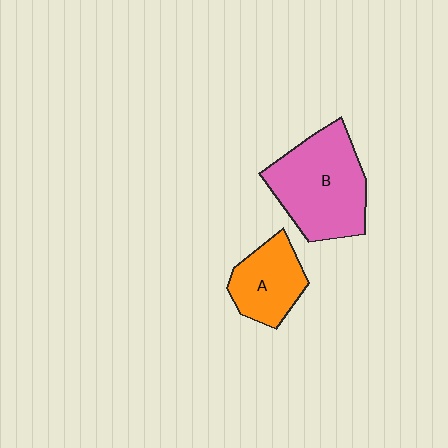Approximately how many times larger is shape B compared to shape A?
Approximately 1.7 times.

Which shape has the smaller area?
Shape A (orange).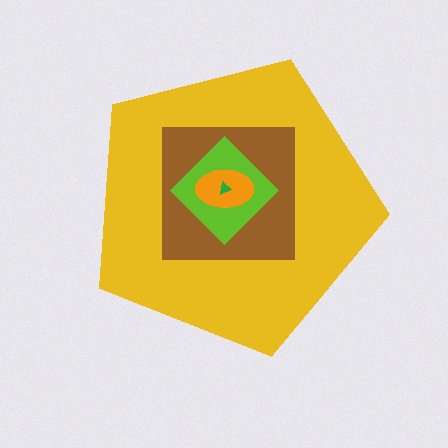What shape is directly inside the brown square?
The lime diamond.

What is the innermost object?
The green triangle.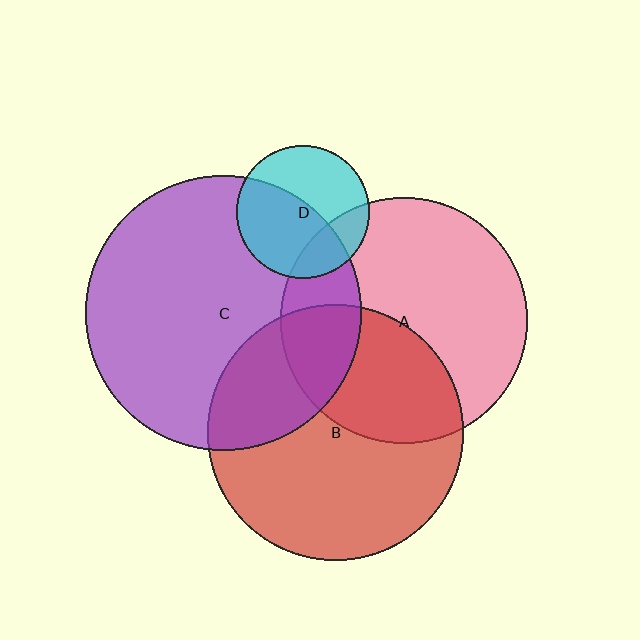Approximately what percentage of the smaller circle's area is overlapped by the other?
Approximately 20%.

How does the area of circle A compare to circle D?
Approximately 3.4 times.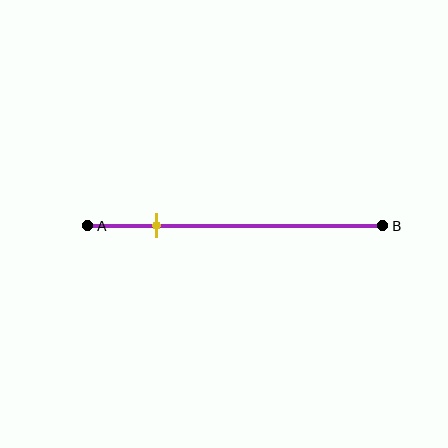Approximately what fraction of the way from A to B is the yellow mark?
The yellow mark is approximately 25% of the way from A to B.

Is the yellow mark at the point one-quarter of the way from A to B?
Yes, the mark is approximately at the one-quarter point.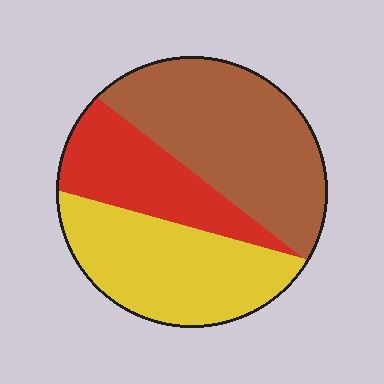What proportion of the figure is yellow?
Yellow takes up about one third (1/3) of the figure.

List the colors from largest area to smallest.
From largest to smallest: brown, yellow, red.